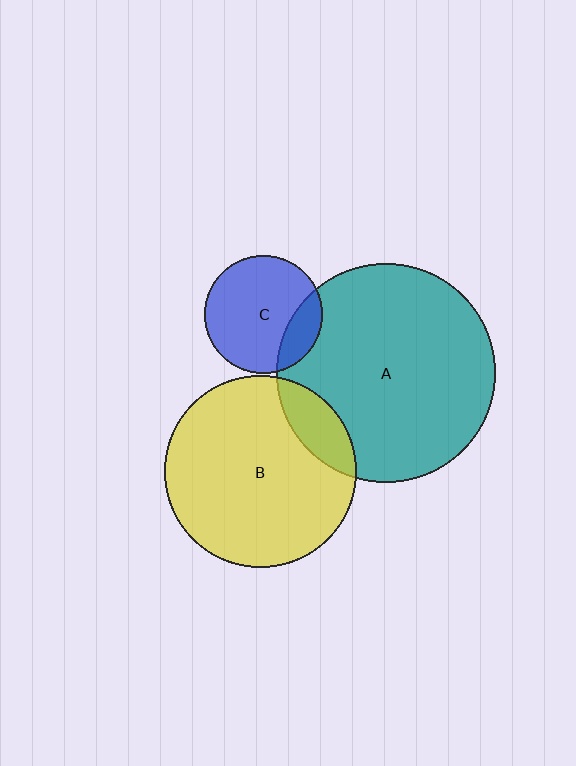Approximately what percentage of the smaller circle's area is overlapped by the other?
Approximately 15%.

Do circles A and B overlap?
Yes.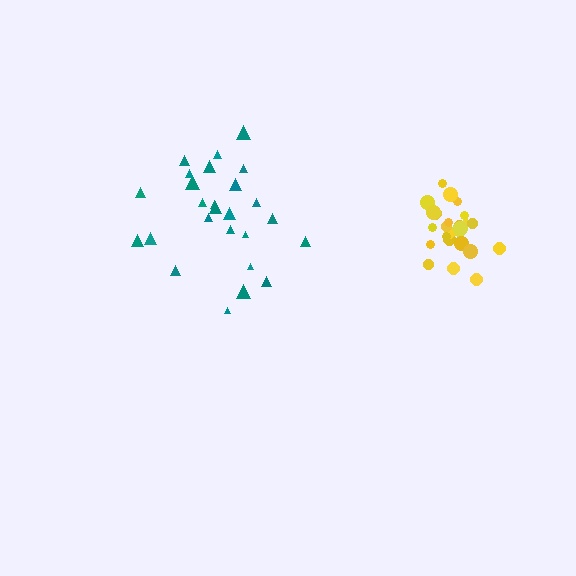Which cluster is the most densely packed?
Yellow.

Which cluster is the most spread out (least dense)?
Teal.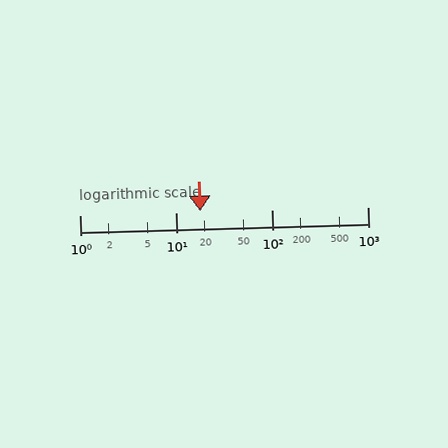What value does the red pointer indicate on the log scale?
The pointer indicates approximately 18.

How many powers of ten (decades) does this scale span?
The scale spans 3 decades, from 1 to 1000.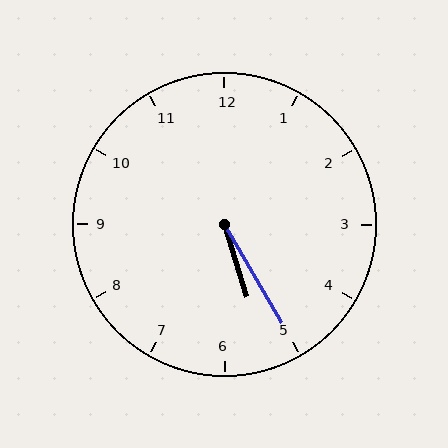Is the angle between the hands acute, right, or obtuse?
It is acute.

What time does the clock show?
5:25.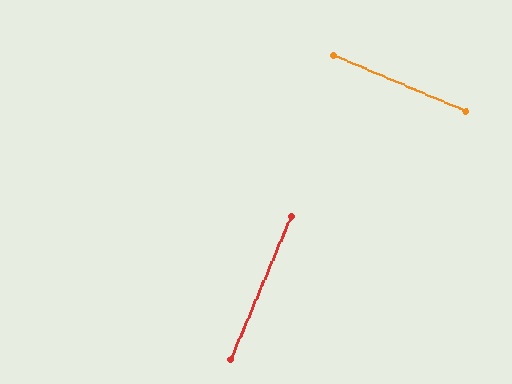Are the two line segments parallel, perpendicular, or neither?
Perpendicular — they meet at approximately 90°.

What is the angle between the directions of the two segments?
Approximately 90 degrees.